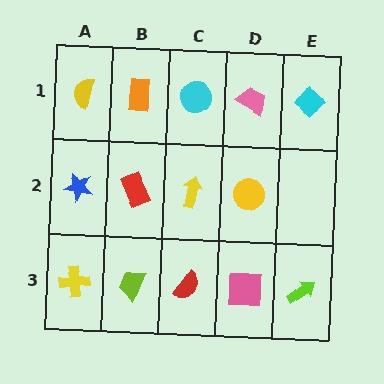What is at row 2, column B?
A red rectangle.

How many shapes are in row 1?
5 shapes.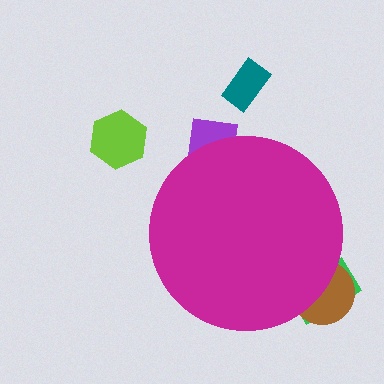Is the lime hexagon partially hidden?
No, the lime hexagon is fully visible.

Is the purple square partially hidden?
Yes, the purple square is partially hidden behind the magenta circle.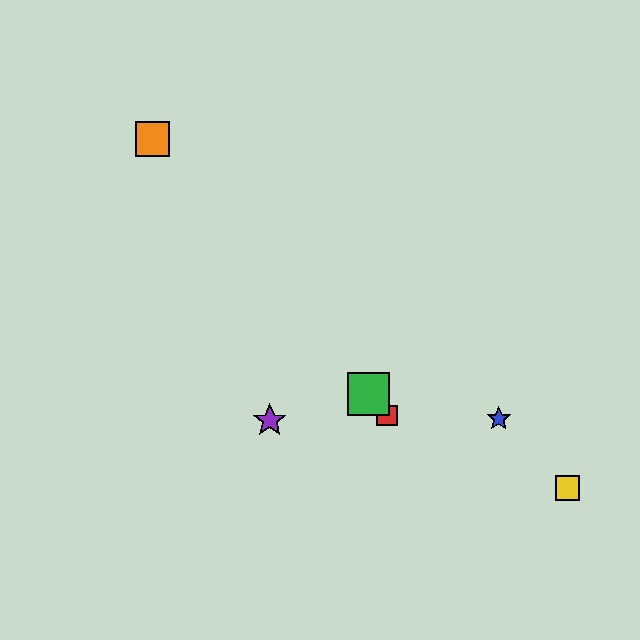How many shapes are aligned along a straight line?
3 shapes (the red square, the green square, the orange square) are aligned along a straight line.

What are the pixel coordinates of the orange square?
The orange square is at (152, 139).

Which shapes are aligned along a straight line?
The red square, the green square, the orange square are aligned along a straight line.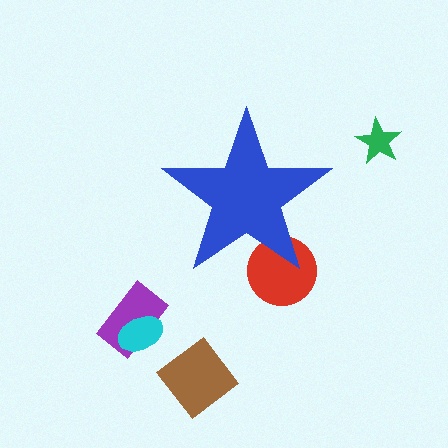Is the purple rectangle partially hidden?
No, the purple rectangle is fully visible.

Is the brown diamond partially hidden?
No, the brown diamond is fully visible.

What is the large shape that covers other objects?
A blue star.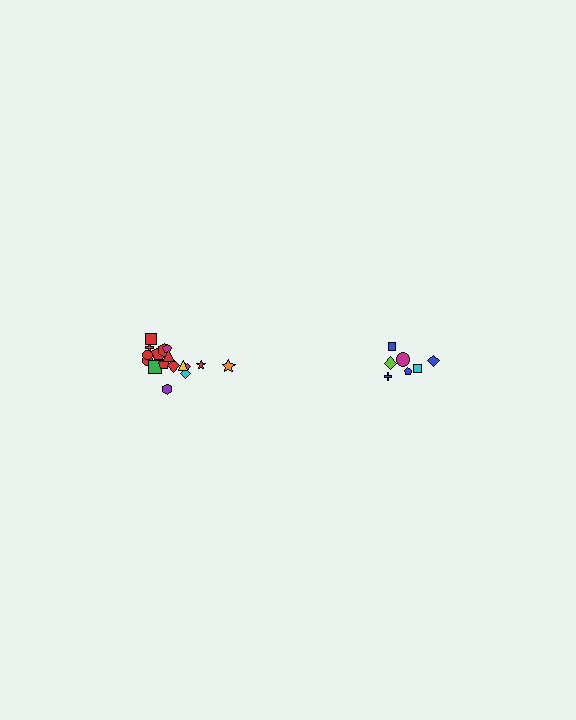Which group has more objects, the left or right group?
The left group.